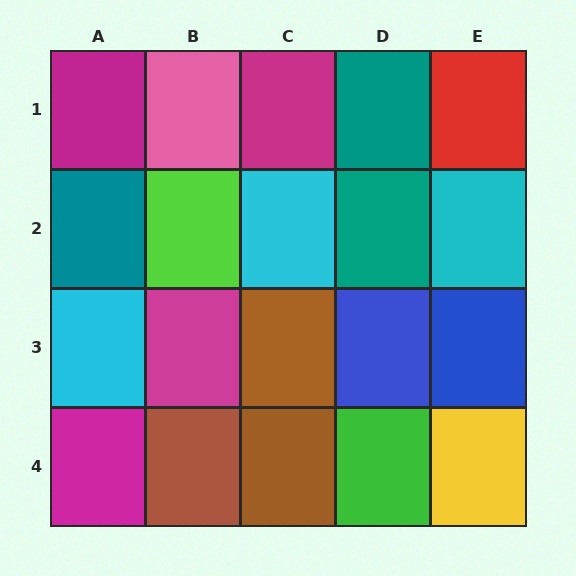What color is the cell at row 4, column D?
Green.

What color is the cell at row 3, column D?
Blue.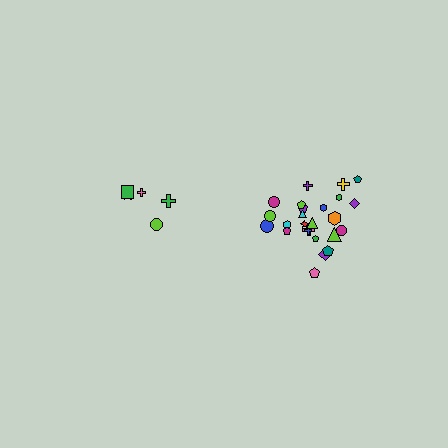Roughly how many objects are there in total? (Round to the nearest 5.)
Roughly 30 objects in total.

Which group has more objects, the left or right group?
The right group.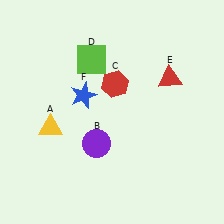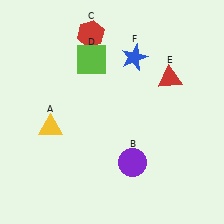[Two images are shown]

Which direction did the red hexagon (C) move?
The red hexagon (C) moved up.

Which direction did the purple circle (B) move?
The purple circle (B) moved right.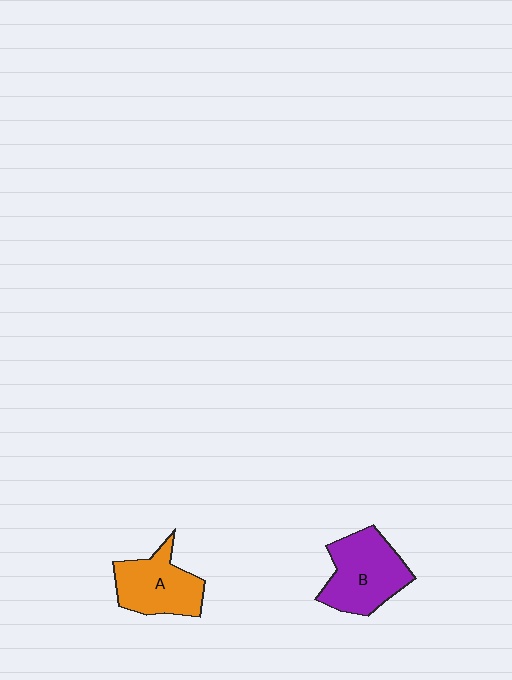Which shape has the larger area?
Shape B (purple).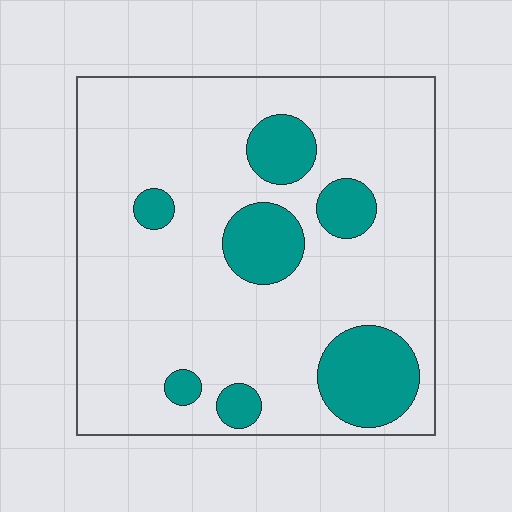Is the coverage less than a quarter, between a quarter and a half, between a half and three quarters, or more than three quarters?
Less than a quarter.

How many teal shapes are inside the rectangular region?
7.